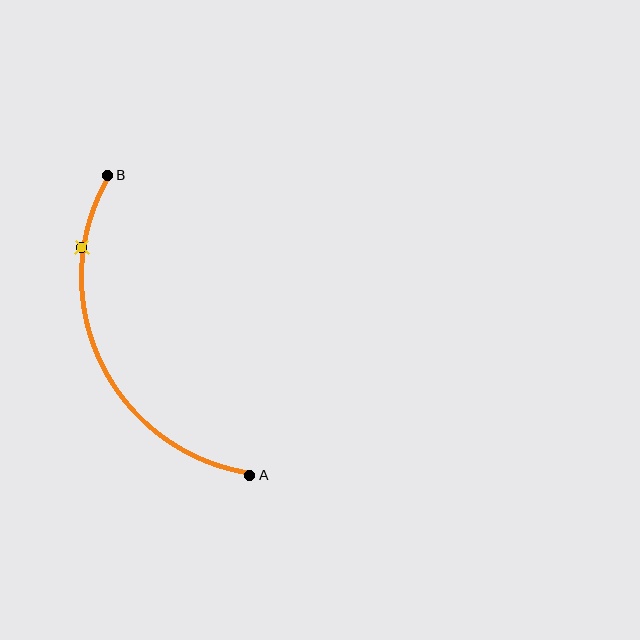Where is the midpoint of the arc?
The arc midpoint is the point on the curve farthest from the straight line joining A and B. It sits to the left of that line.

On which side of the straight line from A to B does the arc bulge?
The arc bulges to the left of the straight line connecting A and B.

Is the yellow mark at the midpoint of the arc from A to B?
No. The yellow mark lies on the arc but is closer to endpoint B. The arc midpoint would be at the point on the curve equidistant along the arc from both A and B.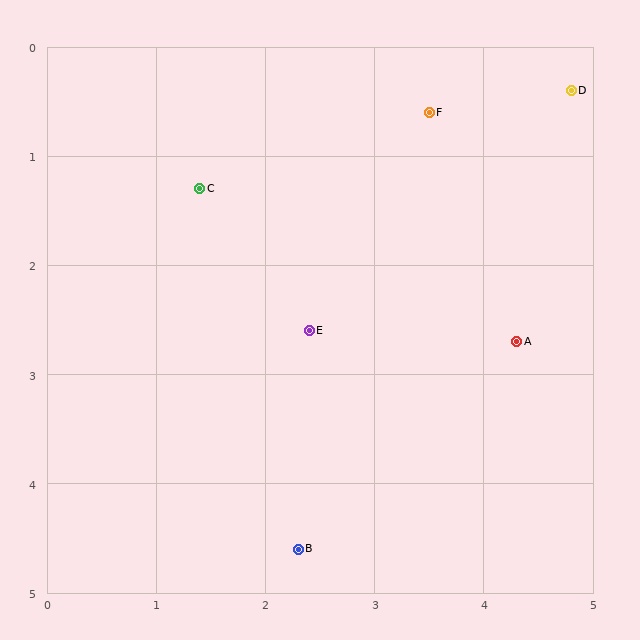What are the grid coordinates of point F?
Point F is at approximately (3.5, 0.6).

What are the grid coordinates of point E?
Point E is at approximately (2.4, 2.6).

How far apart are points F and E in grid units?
Points F and E are about 2.3 grid units apart.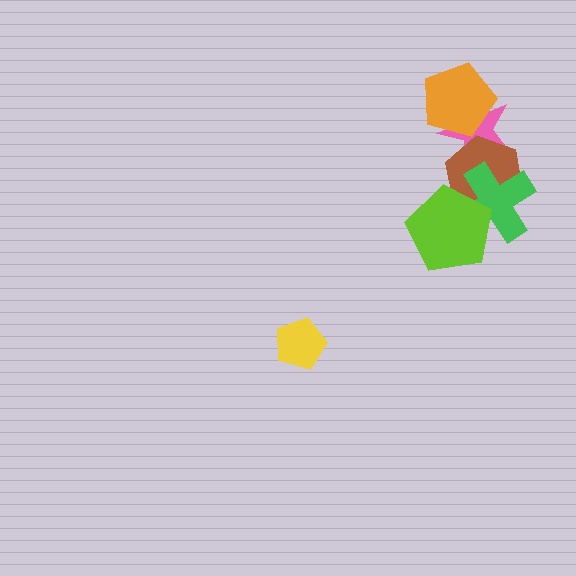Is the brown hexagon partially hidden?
Yes, it is partially covered by another shape.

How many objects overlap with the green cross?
2 objects overlap with the green cross.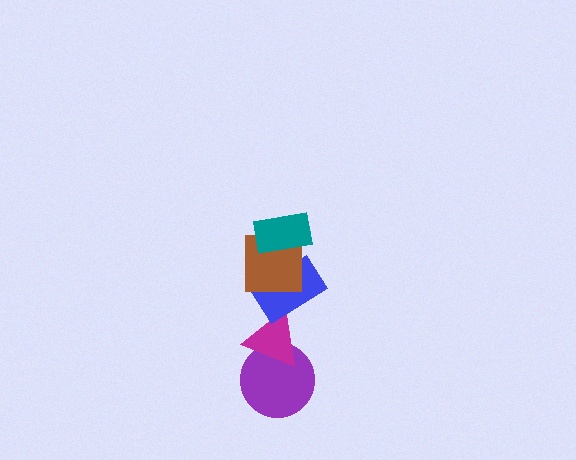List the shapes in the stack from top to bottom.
From top to bottom: the teal rectangle, the brown square, the blue rectangle, the magenta triangle, the purple circle.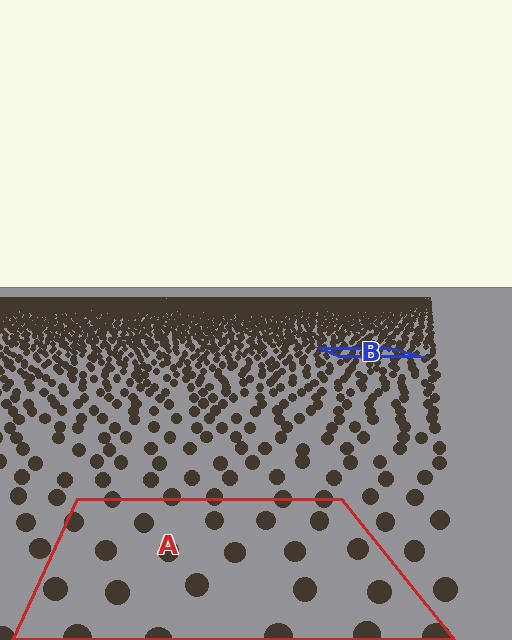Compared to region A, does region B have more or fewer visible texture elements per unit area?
Region B has more texture elements per unit area — they are packed more densely because it is farther away.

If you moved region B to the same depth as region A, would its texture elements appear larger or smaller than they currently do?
They would appear larger. At a closer depth, the same texture elements are projected at a bigger on-screen size.